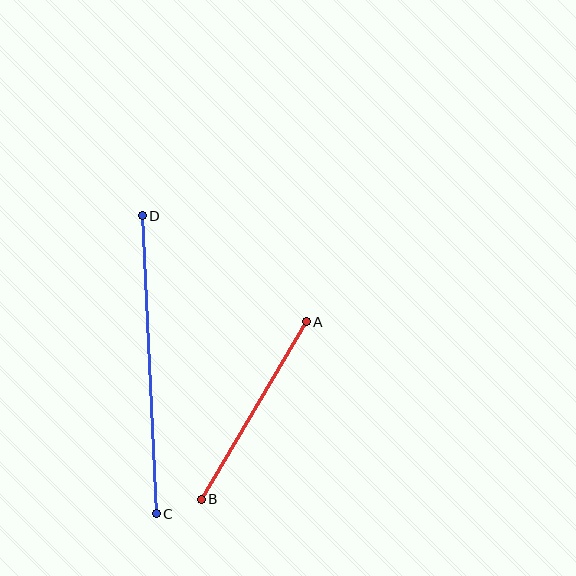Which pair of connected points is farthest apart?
Points C and D are farthest apart.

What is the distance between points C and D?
The distance is approximately 298 pixels.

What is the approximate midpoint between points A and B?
The midpoint is at approximately (254, 410) pixels.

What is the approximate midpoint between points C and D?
The midpoint is at approximately (149, 365) pixels.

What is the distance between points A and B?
The distance is approximately 206 pixels.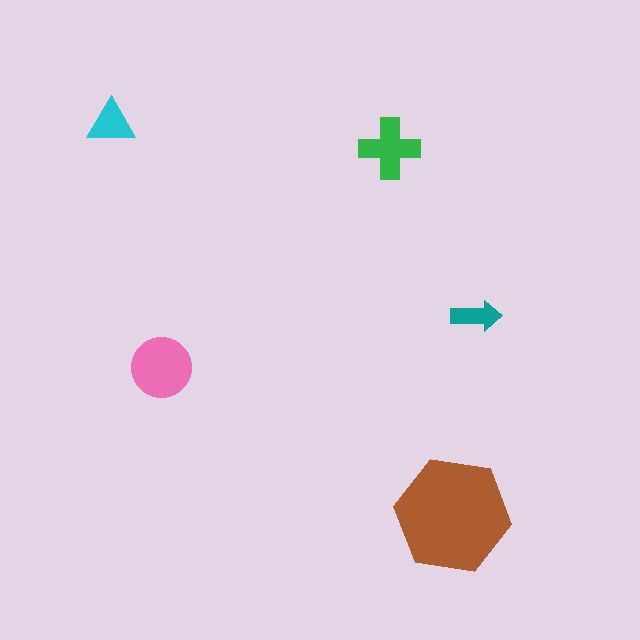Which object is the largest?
The brown hexagon.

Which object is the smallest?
The teal arrow.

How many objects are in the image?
There are 5 objects in the image.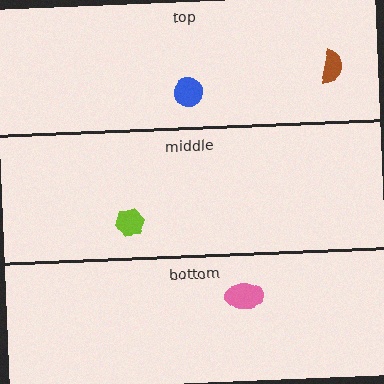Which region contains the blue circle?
The top region.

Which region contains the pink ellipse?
The bottom region.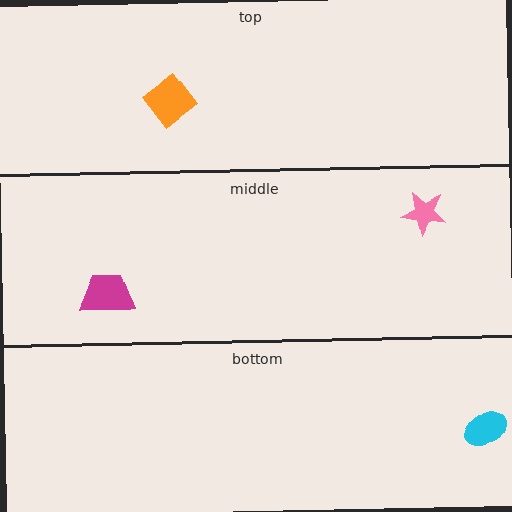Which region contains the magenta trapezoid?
The middle region.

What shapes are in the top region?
The orange diamond.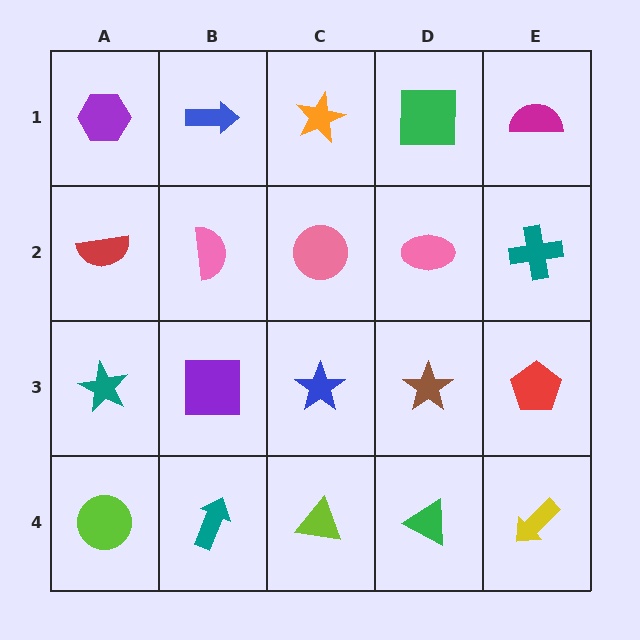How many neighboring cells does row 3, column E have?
3.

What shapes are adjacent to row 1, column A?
A red semicircle (row 2, column A), a blue arrow (row 1, column B).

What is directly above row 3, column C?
A pink circle.